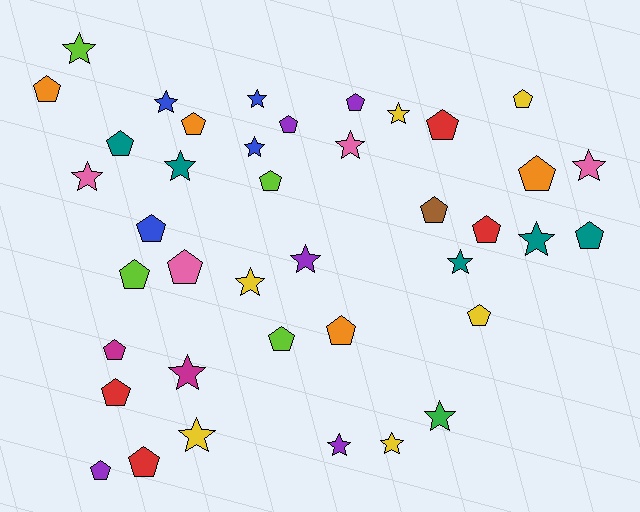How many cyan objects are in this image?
There are no cyan objects.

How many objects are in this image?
There are 40 objects.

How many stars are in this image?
There are 18 stars.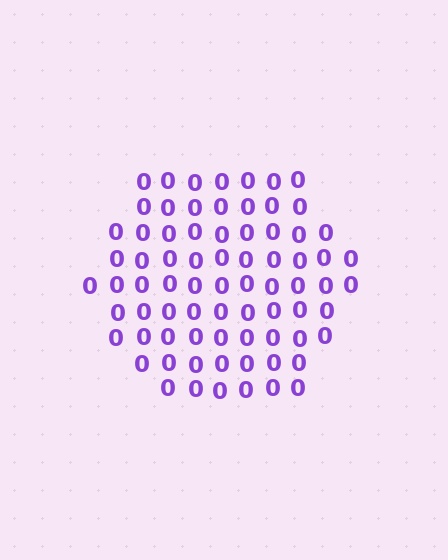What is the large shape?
The large shape is a hexagon.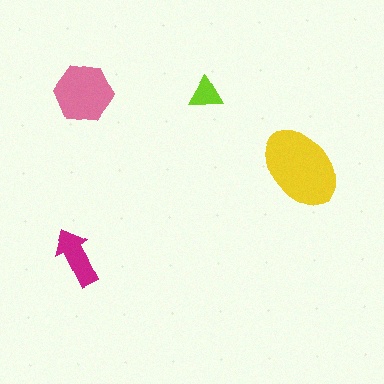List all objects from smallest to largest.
The lime triangle, the magenta arrow, the pink hexagon, the yellow ellipse.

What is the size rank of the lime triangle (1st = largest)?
4th.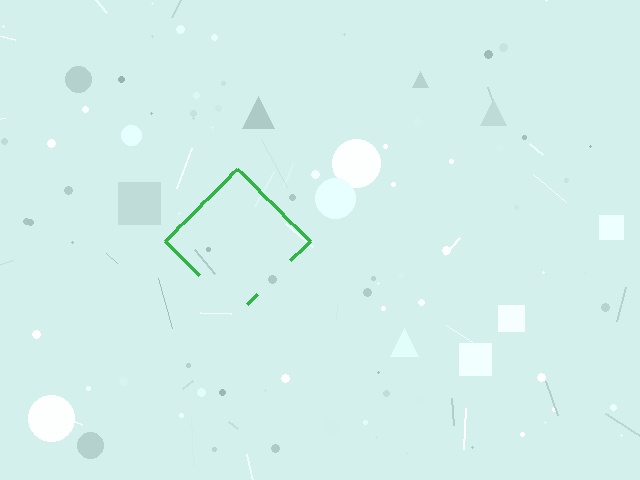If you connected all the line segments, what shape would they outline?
They would outline a diamond.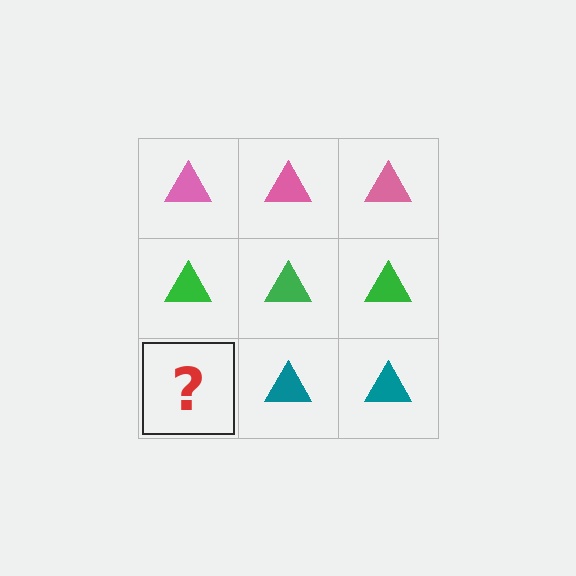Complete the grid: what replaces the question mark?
The question mark should be replaced with a teal triangle.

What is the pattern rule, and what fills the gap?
The rule is that each row has a consistent color. The gap should be filled with a teal triangle.